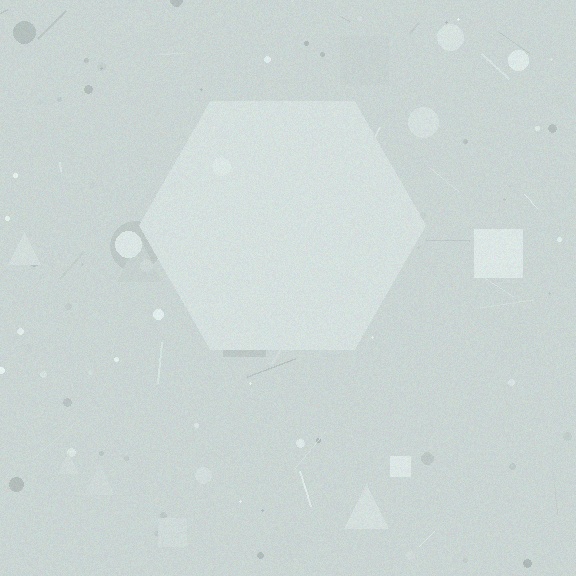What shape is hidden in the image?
A hexagon is hidden in the image.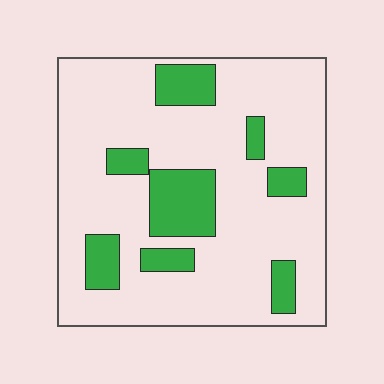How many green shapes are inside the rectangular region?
8.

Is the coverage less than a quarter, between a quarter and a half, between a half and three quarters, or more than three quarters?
Less than a quarter.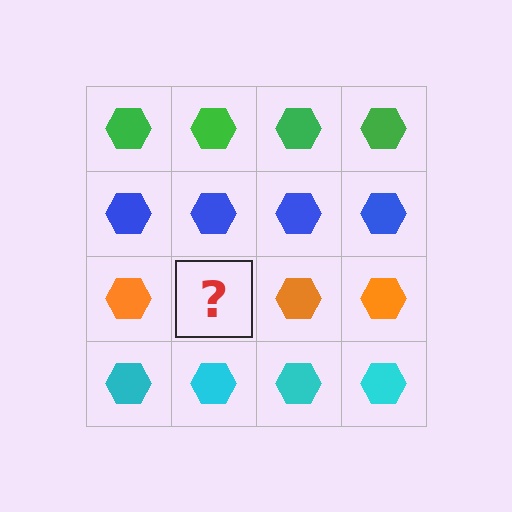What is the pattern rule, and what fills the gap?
The rule is that each row has a consistent color. The gap should be filled with an orange hexagon.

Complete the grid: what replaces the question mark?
The question mark should be replaced with an orange hexagon.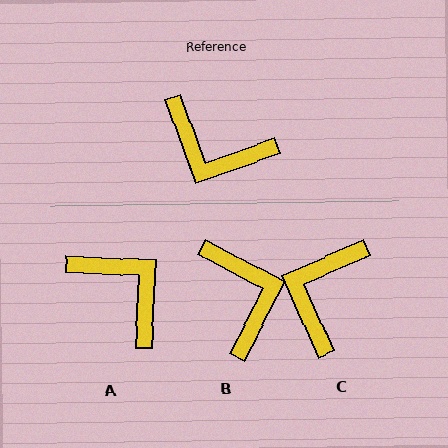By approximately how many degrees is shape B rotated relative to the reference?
Approximately 132 degrees counter-clockwise.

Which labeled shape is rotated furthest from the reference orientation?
A, about 158 degrees away.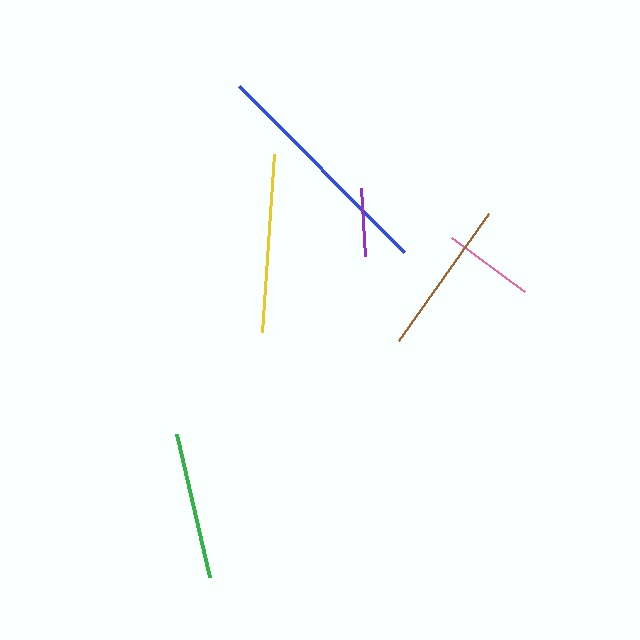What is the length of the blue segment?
The blue segment is approximately 235 pixels long.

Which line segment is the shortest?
The purple line is the shortest at approximately 68 pixels.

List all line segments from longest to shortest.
From longest to shortest: blue, yellow, brown, green, pink, purple.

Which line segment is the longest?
The blue line is the longest at approximately 235 pixels.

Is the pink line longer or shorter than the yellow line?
The yellow line is longer than the pink line.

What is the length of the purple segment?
The purple segment is approximately 68 pixels long.